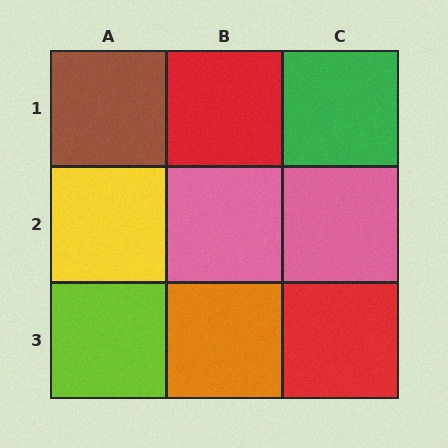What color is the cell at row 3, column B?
Orange.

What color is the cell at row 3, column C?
Red.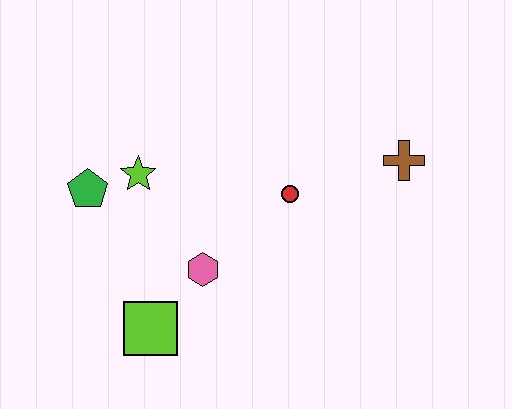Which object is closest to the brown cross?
The red circle is closest to the brown cross.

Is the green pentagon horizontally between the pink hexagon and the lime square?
No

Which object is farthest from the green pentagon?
The brown cross is farthest from the green pentagon.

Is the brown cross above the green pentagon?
Yes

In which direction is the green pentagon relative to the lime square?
The green pentagon is above the lime square.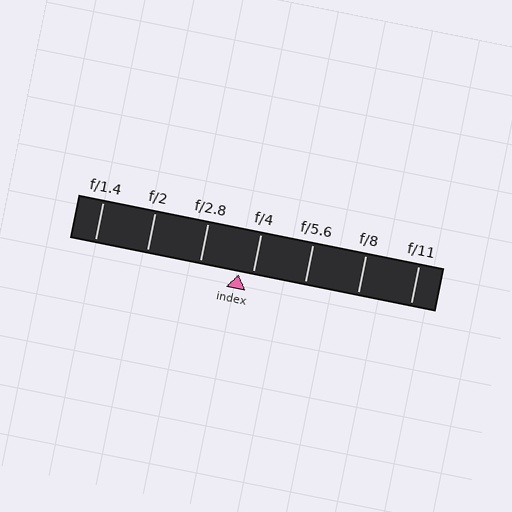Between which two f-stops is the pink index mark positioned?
The index mark is between f/2.8 and f/4.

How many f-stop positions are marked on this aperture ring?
There are 7 f-stop positions marked.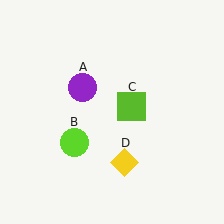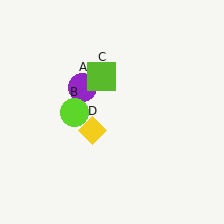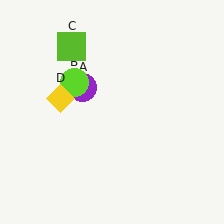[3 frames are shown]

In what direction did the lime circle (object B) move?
The lime circle (object B) moved up.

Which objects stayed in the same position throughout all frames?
Purple circle (object A) remained stationary.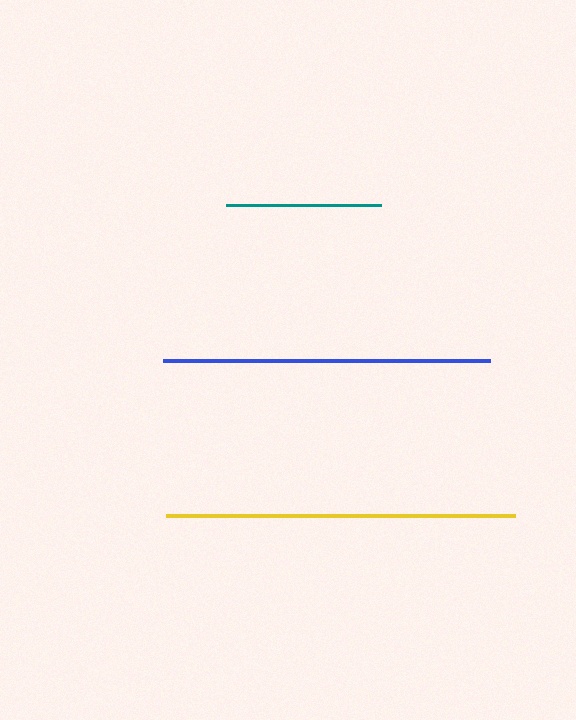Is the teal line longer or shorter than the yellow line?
The yellow line is longer than the teal line.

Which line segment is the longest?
The yellow line is the longest at approximately 349 pixels.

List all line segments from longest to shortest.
From longest to shortest: yellow, blue, teal.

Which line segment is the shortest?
The teal line is the shortest at approximately 155 pixels.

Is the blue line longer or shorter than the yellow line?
The yellow line is longer than the blue line.